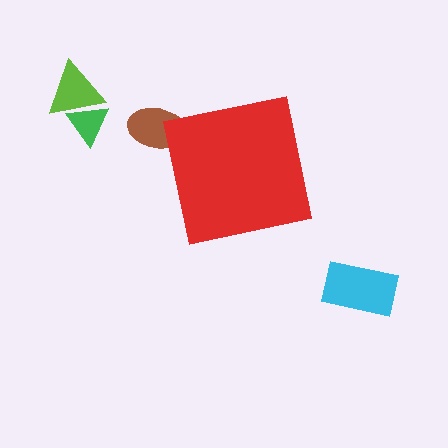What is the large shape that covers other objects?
A red square.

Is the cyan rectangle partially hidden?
No, the cyan rectangle is fully visible.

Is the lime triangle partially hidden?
No, the lime triangle is fully visible.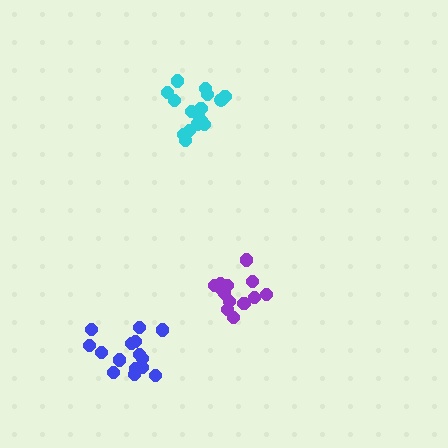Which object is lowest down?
The blue cluster is bottommost.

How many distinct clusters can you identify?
There are 3 distinct clusters.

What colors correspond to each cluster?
The clusters are colored: cyan, purple, blue.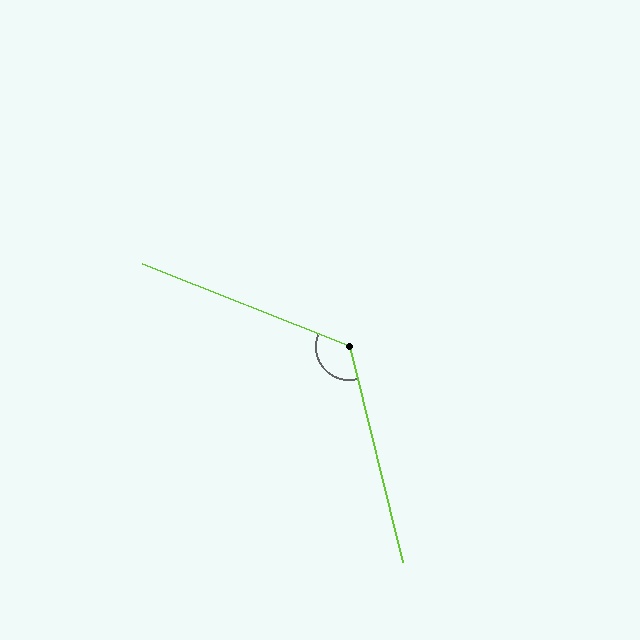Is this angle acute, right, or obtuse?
It is obtuse.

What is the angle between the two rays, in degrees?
Approximately 126 degrees.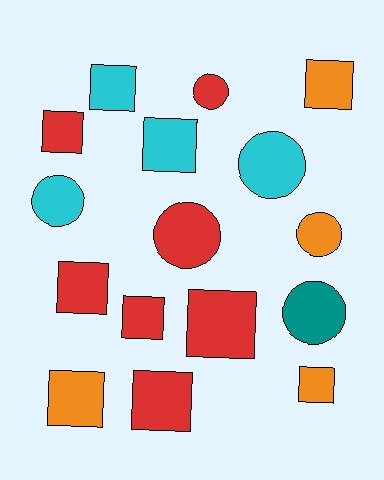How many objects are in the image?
There are 16 objects.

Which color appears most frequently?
Red, with 7 objects.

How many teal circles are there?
There is 1 teal circle.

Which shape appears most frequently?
Square, with 10 objects.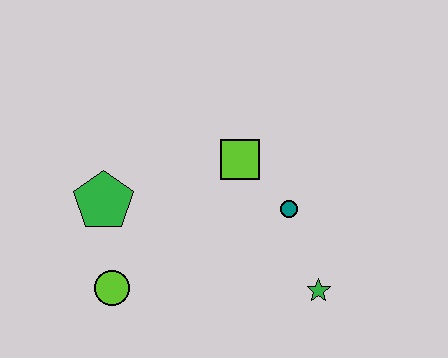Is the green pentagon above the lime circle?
Yes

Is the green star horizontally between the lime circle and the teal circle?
No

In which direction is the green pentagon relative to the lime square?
The green pentagon is to the left of the lime square.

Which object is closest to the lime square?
The teal circle is closest to the lime square.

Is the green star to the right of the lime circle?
Yes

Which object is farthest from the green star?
The green pentagon is farthest from the green star.